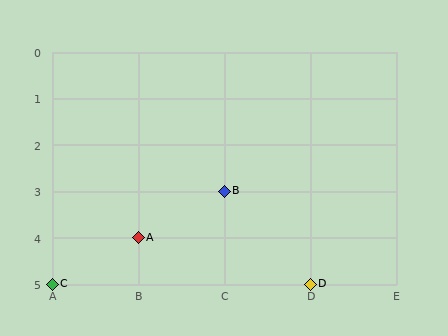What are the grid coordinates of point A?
Point A is at grid coordinates (B, 4).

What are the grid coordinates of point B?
Point B is at grid coordinates (C, 3).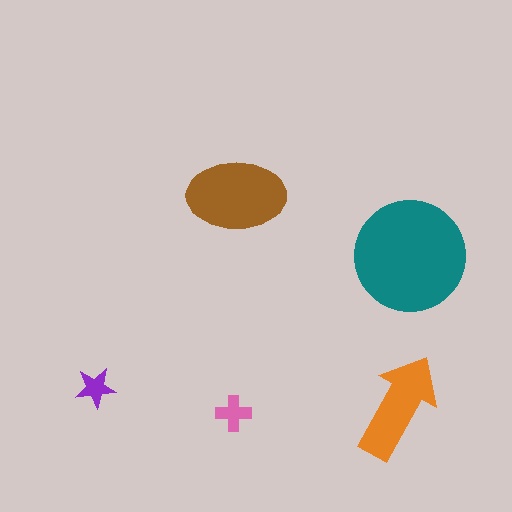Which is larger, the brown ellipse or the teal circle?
The teal circle.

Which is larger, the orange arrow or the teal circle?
The teal circle.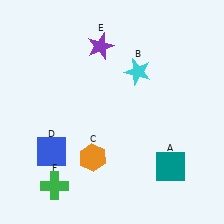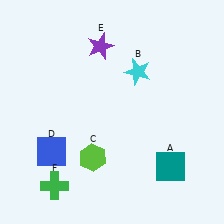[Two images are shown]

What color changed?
The hexagon (C) changed from orange in Image 1 to lime in Image 2.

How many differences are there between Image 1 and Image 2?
There is 1 difference between the two images.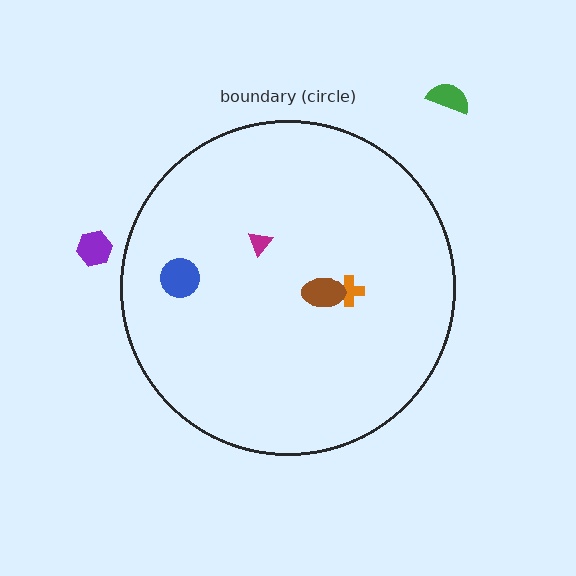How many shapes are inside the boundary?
4 inside, 2 outside.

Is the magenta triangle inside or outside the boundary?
Inside.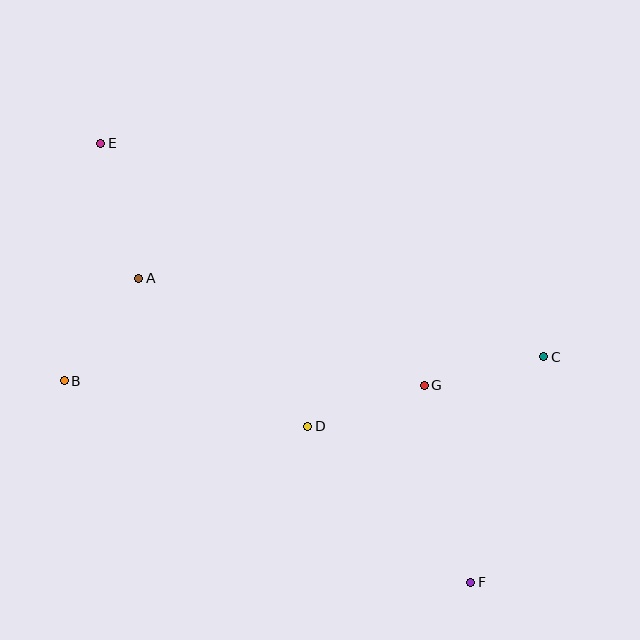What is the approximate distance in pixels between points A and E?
The distance between A and E is approximately 141 pixels.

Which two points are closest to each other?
Points C and G are closest to each other.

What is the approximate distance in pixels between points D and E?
The distance between D and E is approximately 351 pixels.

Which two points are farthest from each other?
Points E and F are farthest from each other.